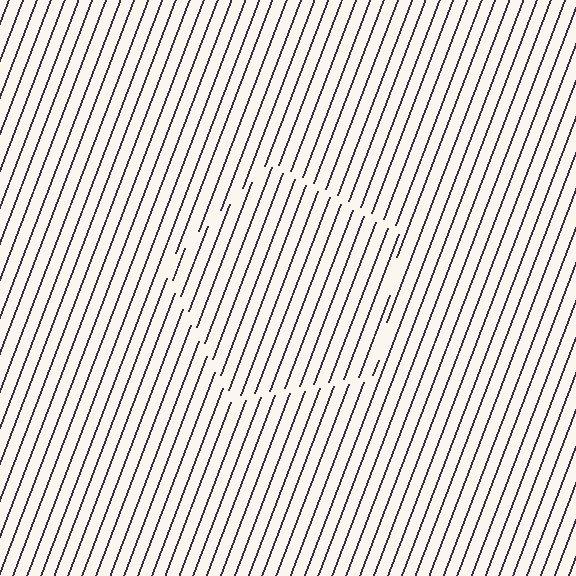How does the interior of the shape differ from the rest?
The interior of the shape contains the same grating, shifted by half a period — the contour is defined by the phase discontinuity where line-ends from the inner and outer gratings abut.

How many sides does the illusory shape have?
5 sides — the line-ends trace a pentagon.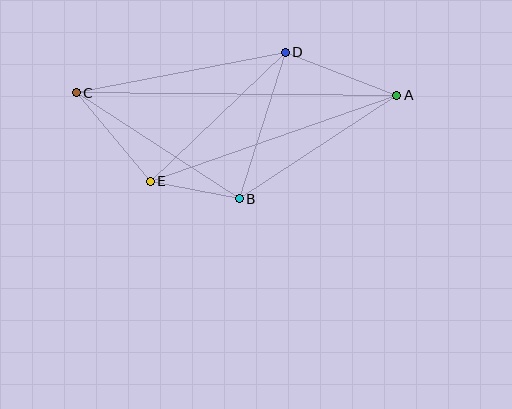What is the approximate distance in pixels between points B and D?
The distance between B and D is approximately 154 pixels.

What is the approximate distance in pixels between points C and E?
The distance between C and E is approximately 115 pixels.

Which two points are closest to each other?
Points B and E are closest to each other.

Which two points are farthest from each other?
Points A and C are farthest from each other.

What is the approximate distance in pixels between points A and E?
The distance between A and E is approximately 261 pixels.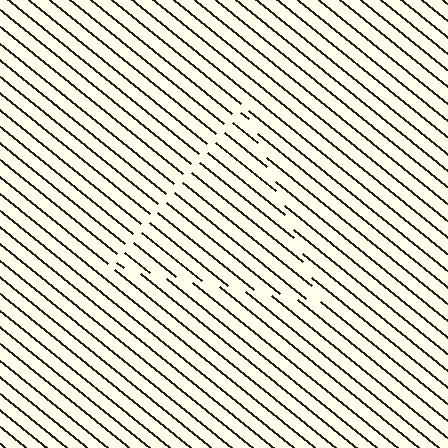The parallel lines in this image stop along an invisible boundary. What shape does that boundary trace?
An illusory triangle. The interior of the shape contains the same grating, shifted by half a period — the contour is defined by the phase discontinuity where line-ends from the inner and outer gratings abut.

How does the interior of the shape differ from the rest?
The interior of the shape contains the same grating, shifted by half a period — the contour is defined by the phase discontinuity where line-ends from the inner and outer gratings abut.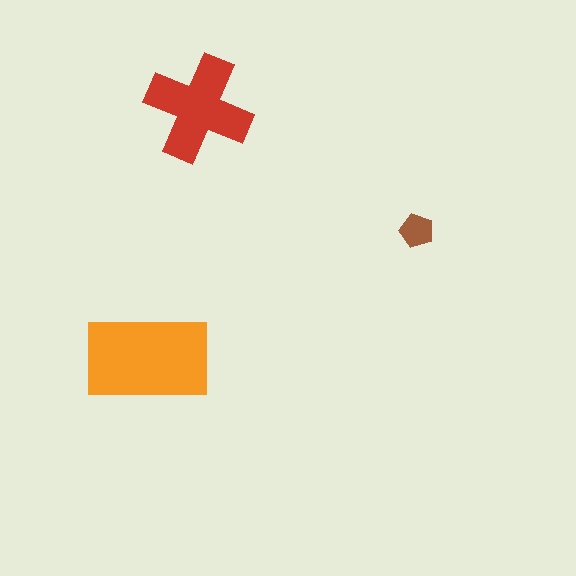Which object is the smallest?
The brown pentagon.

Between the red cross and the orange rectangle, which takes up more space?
The orange rectangle.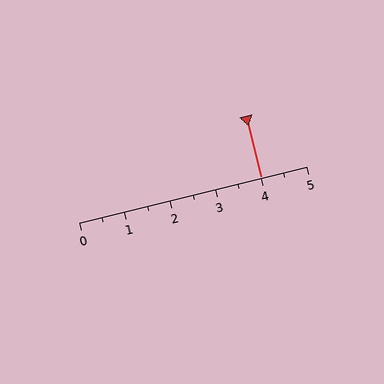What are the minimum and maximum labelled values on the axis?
The axis runs from 0 to 5.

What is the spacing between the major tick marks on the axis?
The major ticks are spaced 1 apart.